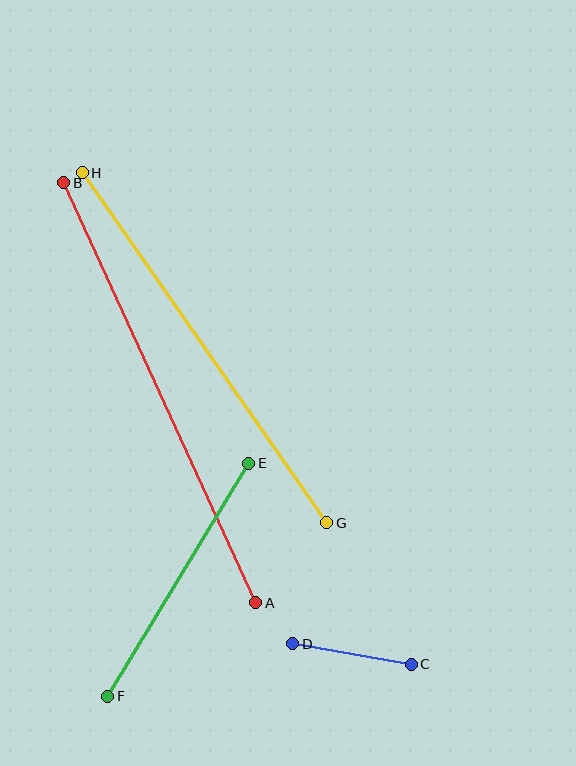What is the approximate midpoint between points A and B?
The midpoint is at approximately (160, 393) pixels.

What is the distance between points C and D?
The distance is approximately 120 pixels.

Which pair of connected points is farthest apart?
Points A and B are farthest apart.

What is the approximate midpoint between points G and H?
The midpoint is at approximately (205, 348) pixels.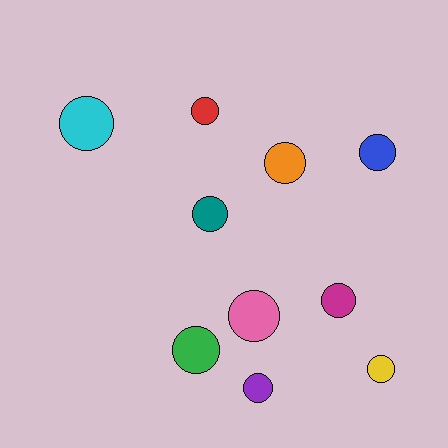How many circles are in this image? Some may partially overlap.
There are 10 circles.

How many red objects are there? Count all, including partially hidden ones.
There is 1 red object.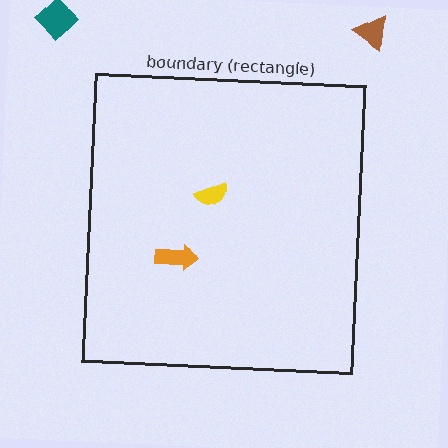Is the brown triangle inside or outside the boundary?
Outside.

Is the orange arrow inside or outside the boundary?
Inside.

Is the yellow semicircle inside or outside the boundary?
Inside.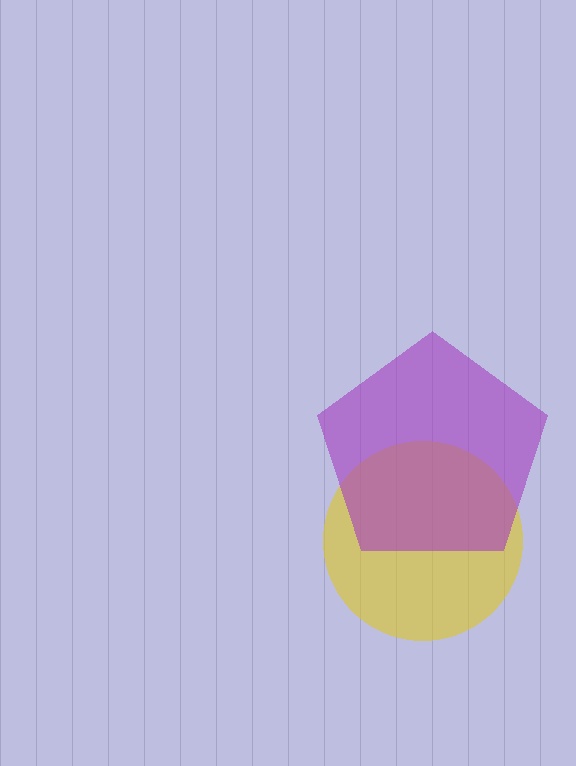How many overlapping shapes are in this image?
There are 2 overlapping shapes in the image.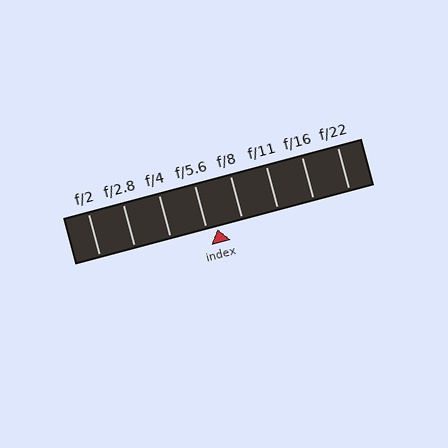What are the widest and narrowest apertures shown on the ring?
The widest aperture shown is f/2 and the narrowest is f/22.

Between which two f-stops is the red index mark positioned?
The index mark is between f/5.6 and f/8.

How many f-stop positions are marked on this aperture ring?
There are 8 f-stop positions marked.